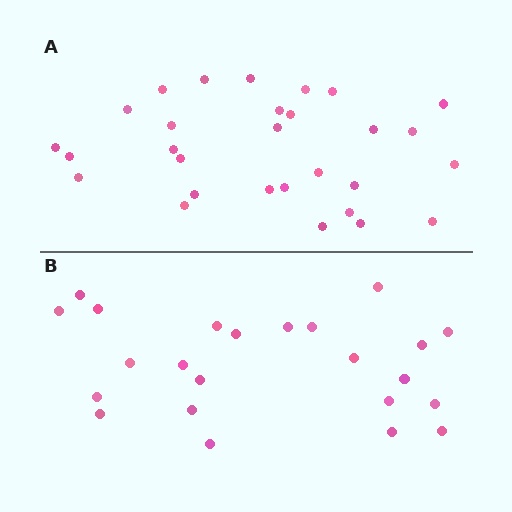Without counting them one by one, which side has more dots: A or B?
Region A (the top region) has more dots.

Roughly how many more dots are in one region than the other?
Region A has about 6 more dots than region B.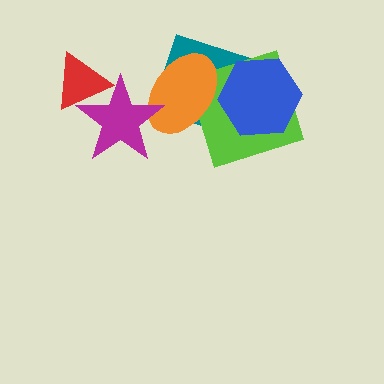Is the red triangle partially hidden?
Yes, it is partially covered by another shape.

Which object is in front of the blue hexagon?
The orange ellipse is in front of the blue hexagon.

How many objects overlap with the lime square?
3 objects overlap with the lime square.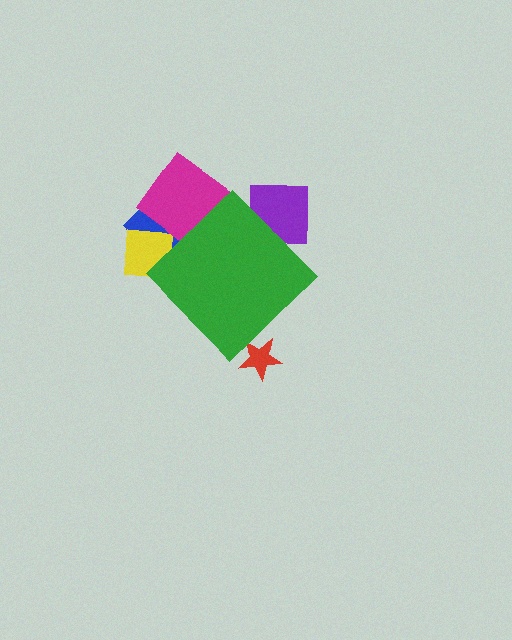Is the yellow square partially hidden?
Yes, the yellow square is partially hidden behind the green diamond.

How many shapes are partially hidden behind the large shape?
5 shapes are partially hidden.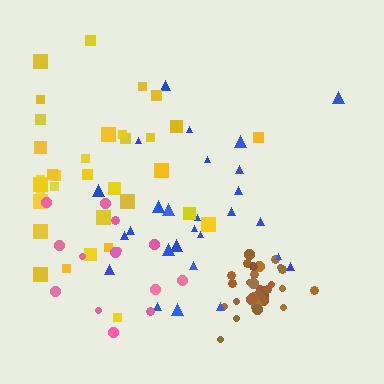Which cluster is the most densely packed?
Brown.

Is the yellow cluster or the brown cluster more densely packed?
Brown.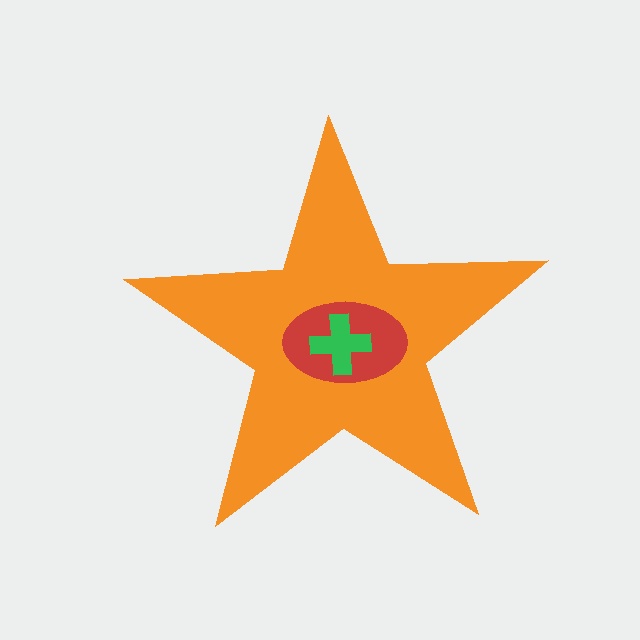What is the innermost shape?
The green cross.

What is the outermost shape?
The orange star.